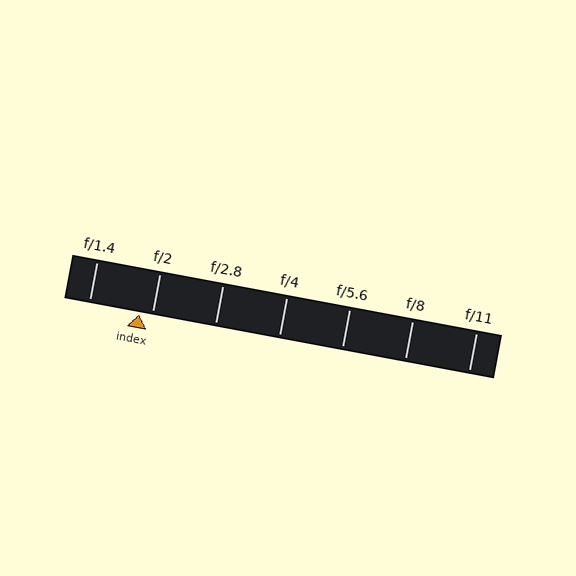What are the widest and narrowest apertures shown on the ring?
The widest aperture shown is f/1.4 and the narrowest is f/11.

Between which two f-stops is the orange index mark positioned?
The index mark is between f/1.4 and f/2.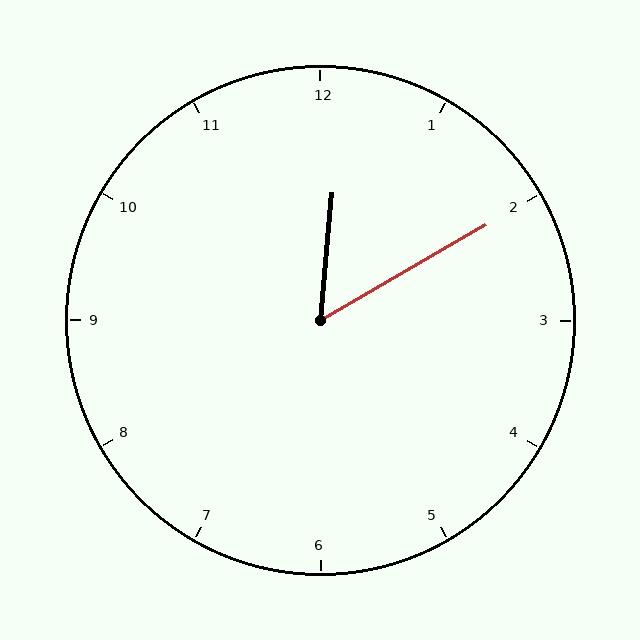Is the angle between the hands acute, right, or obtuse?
It is acute.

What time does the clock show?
12:10.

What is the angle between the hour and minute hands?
Approximately 55 degrees.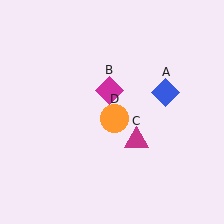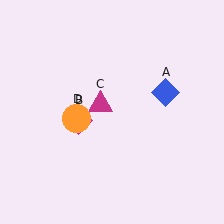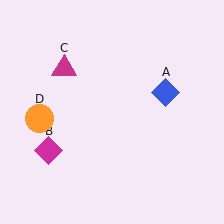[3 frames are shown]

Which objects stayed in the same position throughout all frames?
Blue diamond (object A) remained stationary.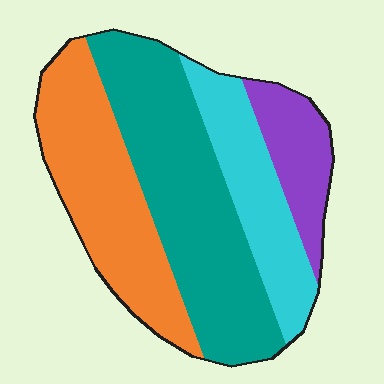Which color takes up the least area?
Purple, at roughly 10%.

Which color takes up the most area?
Teal, at roughly 40%.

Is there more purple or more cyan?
Cyan.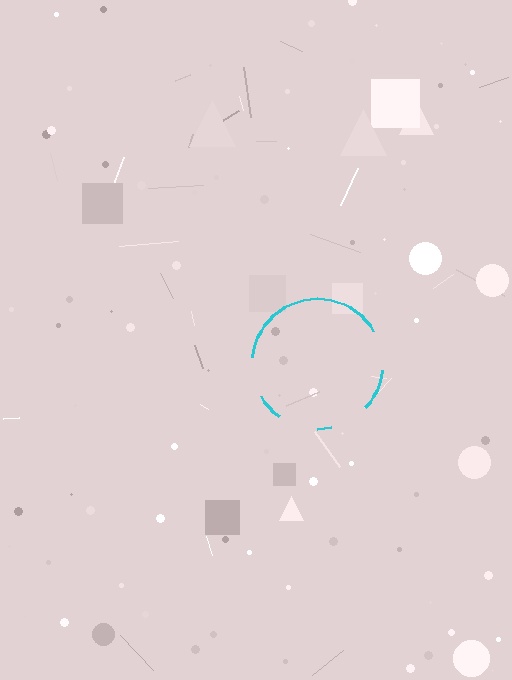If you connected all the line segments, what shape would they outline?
They would outline a circle.